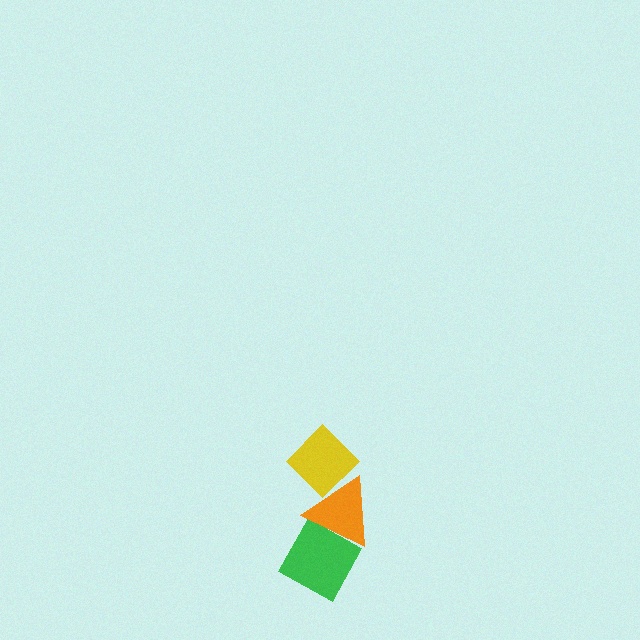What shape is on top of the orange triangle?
The yellow diamond is on top of the orange triangle.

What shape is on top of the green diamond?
The orange triangle is on top of the green diamond.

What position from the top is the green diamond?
The green diamond is 3rd from the top.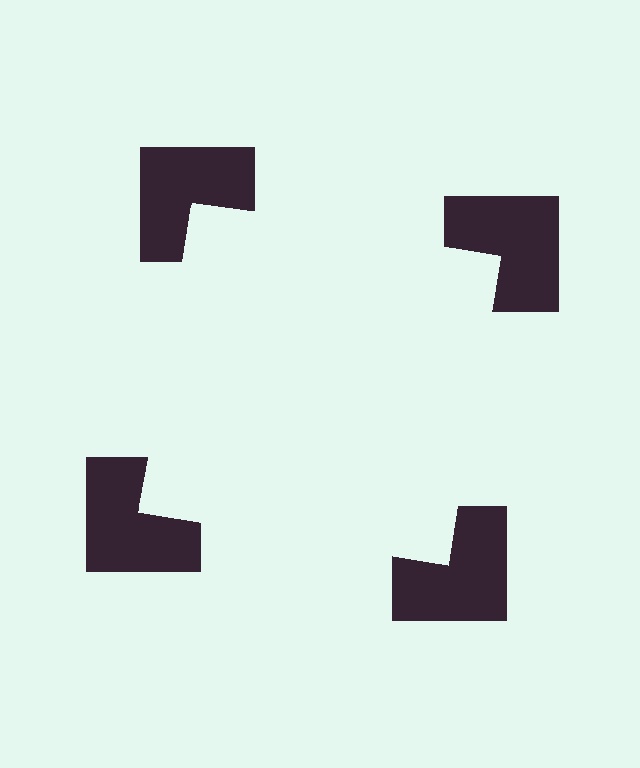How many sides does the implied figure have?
4 sides.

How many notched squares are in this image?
There are 4 — one at each vertex of the illusory square.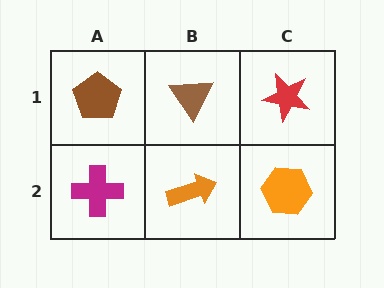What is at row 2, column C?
An orange hexagon.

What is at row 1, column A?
A brown pentagon.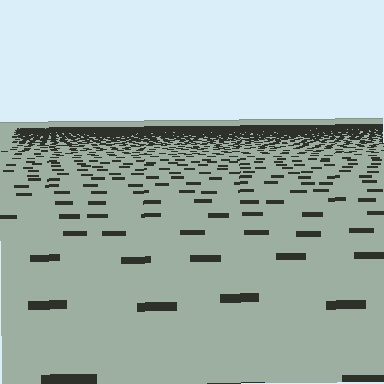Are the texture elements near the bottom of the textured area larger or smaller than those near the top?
Larger. Near the bottom, elements are closer to the viewer and appear at a bigger on-screen size.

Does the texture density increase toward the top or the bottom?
Density increases toward the top.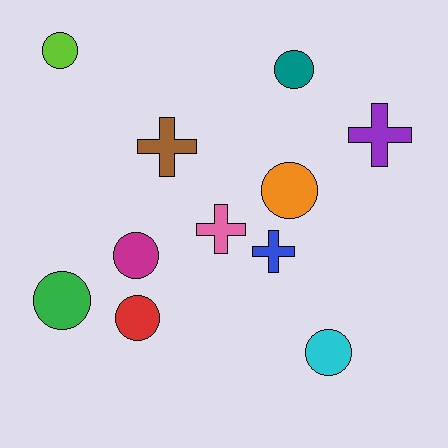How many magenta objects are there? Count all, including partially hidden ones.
There is 1 magenta object.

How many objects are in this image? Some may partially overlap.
There are 11 objects.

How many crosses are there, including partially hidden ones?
There are 4 crosses.